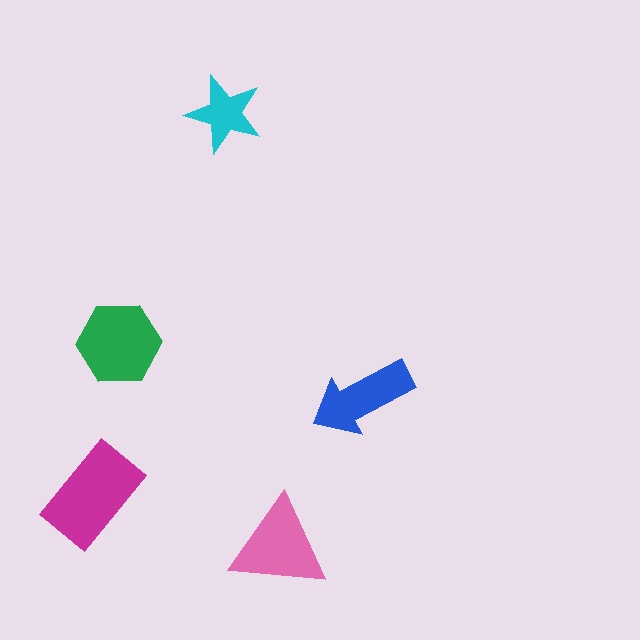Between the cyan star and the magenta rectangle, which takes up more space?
The magenta rectangle.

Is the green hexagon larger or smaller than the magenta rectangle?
Smaller.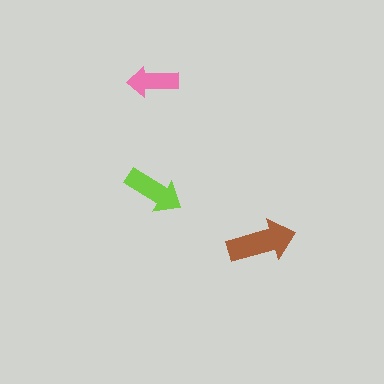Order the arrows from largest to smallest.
the brown one, the lime one, the pink one.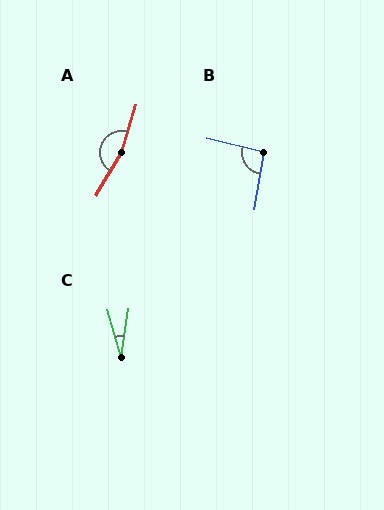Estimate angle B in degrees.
Approximately 94 degrees.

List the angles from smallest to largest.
C (24°), B (94°), A (166°).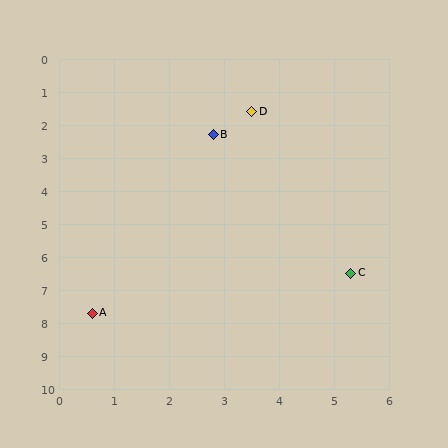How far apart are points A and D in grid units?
Points A and D are about 6.8 grid units apart.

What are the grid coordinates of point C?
Point C is at approximately (5.3, 6.5).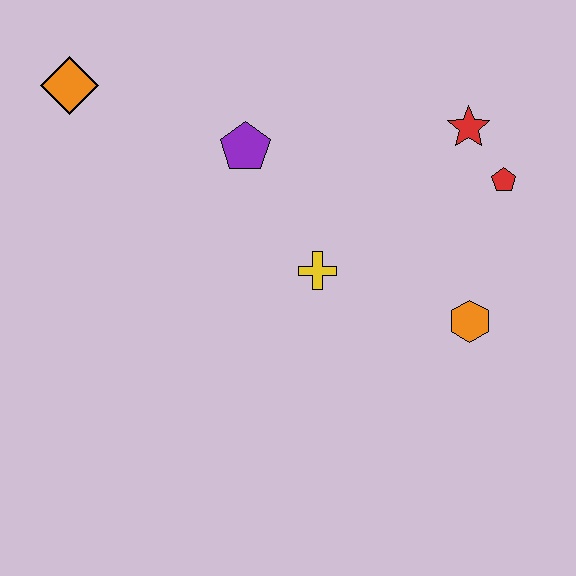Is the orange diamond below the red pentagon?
No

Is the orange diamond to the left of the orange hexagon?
Yes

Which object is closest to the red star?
The red pentagon is closest to the red star.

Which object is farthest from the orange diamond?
The orange hexagon is farthest from the orange diamond.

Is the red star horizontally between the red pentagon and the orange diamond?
Yes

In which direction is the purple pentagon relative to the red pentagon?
The purple pentagon is to the left of the red pentagon.